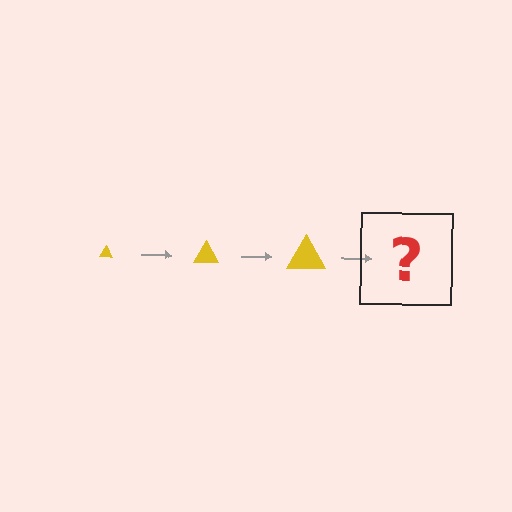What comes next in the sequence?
The next element should be a yellow triangle, larger than the previous one.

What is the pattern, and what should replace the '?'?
The pattern is that the triangle gets progressively larger each step. The '?' should be a yellow triangle, larger than the previous one.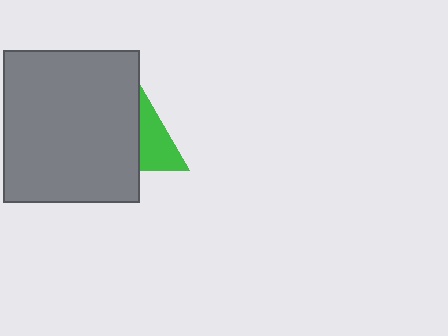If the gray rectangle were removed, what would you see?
You would see the complete green triangle.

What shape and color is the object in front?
The object in front is a gray rectangle.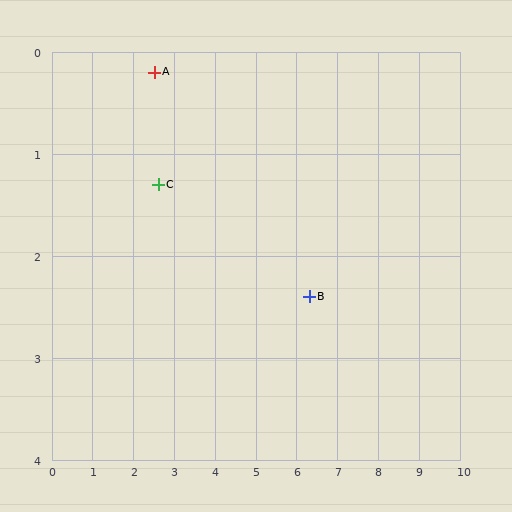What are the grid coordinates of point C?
Point C is at approximately (2.6, 1.3).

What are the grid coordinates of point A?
Point A is at approximately (2.5, 0.2).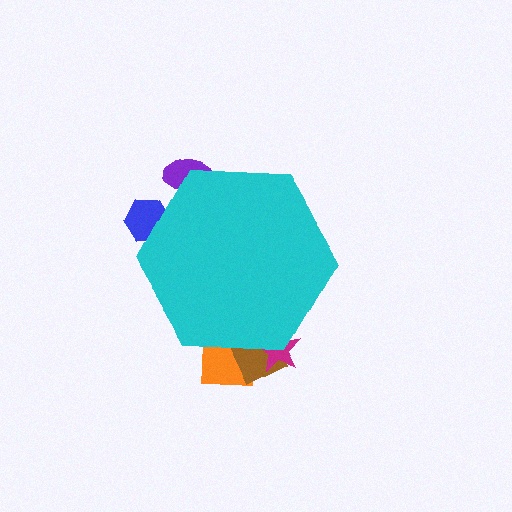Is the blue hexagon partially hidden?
Yes, the blue hexagon is partially hidden behind the cyan hexagon.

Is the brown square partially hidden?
Yes, the brown square is partially hidden behind the cyan hexagon.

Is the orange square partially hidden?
Yes, the orange square is partially hidden behind the cyan hexagon.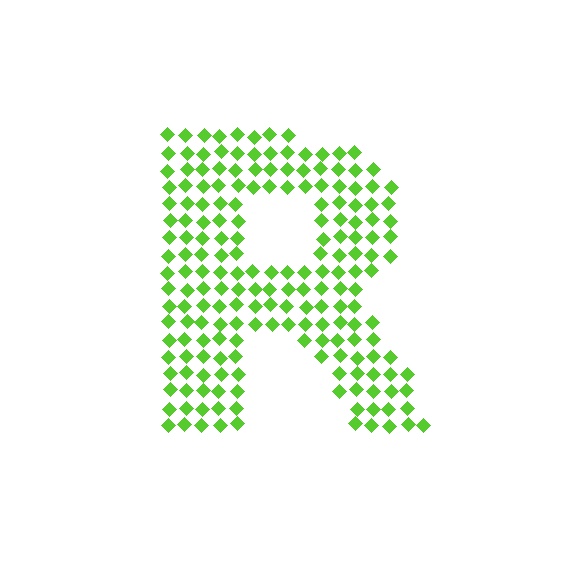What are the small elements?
The small elements are diamonds.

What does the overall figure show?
The overall figure shows the letter R.